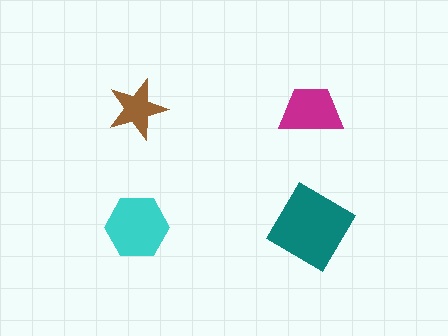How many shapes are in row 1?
2 shapes.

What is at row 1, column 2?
A magenta trapezoid.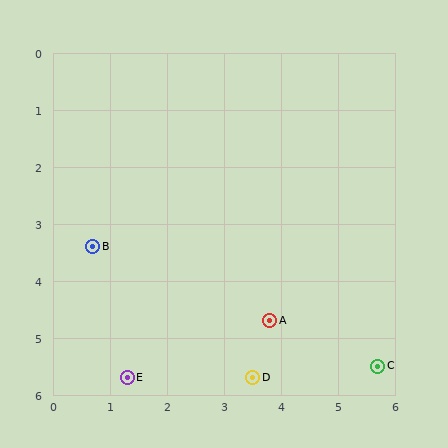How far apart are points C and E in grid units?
Points C and E are about 4.4 grid units apart.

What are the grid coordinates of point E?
Point E is at approximately (1.3, 5.7).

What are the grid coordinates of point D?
Point D is at approximately (3.5, 5.7).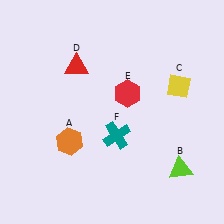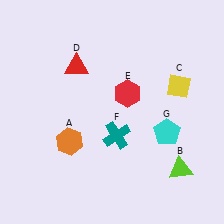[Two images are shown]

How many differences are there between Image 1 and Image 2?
There is 1 difference between the two images.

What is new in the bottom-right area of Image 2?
A cyan pentagon (G) was added in the bottom-right area of Image 2.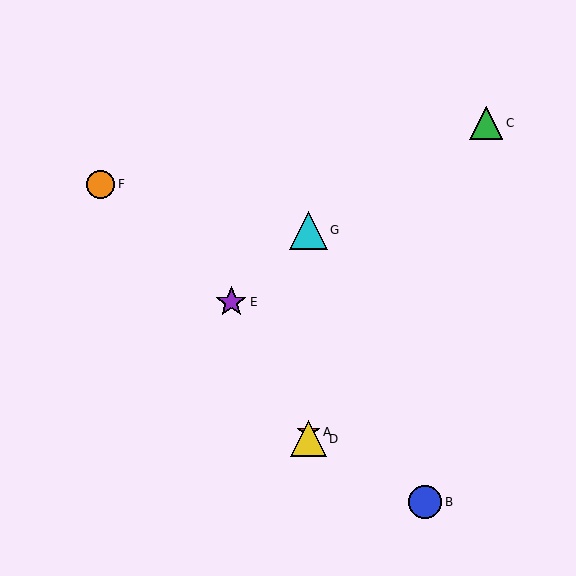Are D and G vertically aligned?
Yes, both are at x≈308.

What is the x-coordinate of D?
Object D is at x≈308.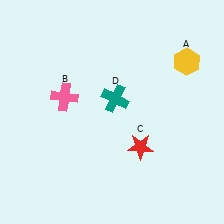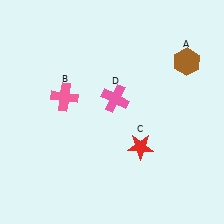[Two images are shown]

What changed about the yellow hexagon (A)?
In Image 1, A is yellow. In Image 2, it changed to brown.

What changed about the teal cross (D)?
In Image 1, D is teal. In Image 2, it changed to pink.